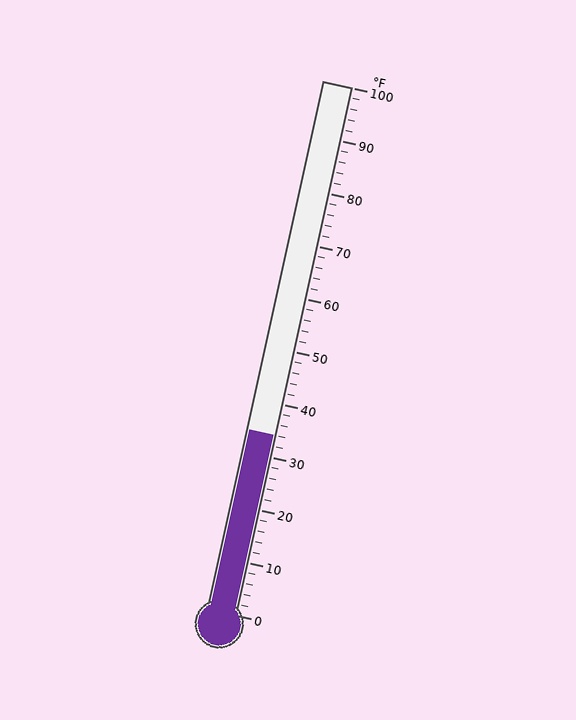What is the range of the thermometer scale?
The thermometer scale ranges from 0°F to 100°F.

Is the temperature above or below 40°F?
The temperature is below 40°F.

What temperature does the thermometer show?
The thermometer shows approximately 34°F.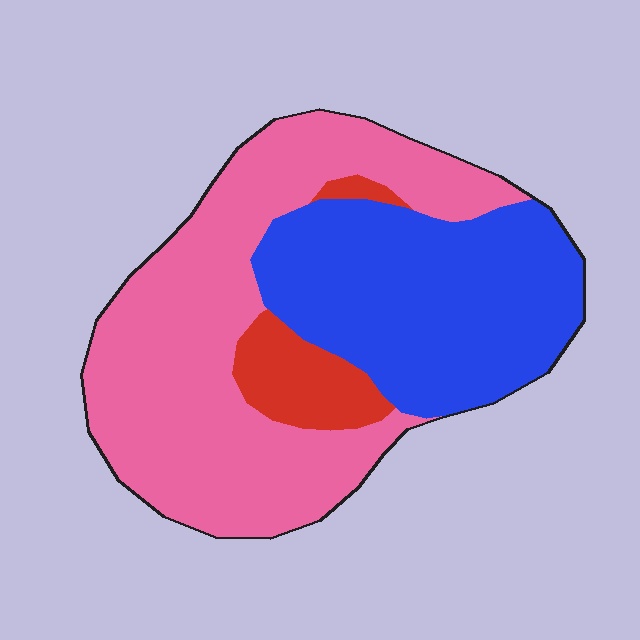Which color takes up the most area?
Pink, at roughly 55%.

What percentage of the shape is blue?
Blue covers roughly 40% of the shape.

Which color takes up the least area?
Red, at roughly 10%.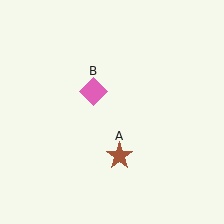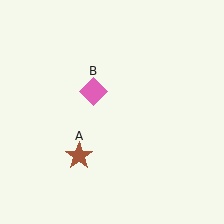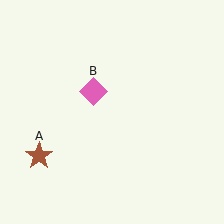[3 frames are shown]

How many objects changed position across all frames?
1 object changed position: brown star (object A).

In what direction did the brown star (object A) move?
The brown star (object A) moved left.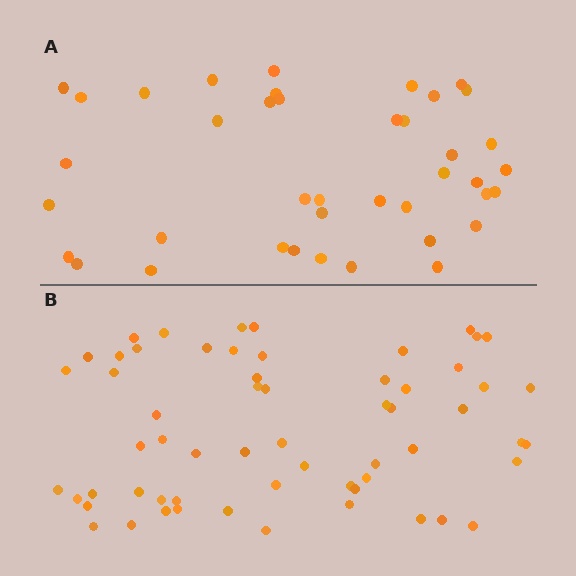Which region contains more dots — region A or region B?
Region B (the bottom region) has more dots.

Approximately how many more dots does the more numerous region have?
Region B has approximately 20 more dots than region A.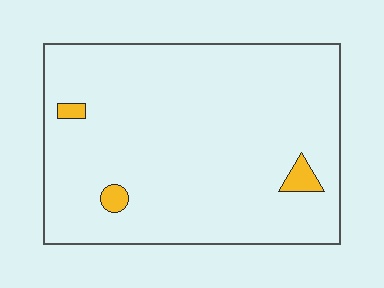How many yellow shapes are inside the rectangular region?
3.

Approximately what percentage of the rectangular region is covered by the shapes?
Approximately 5%.